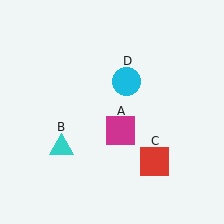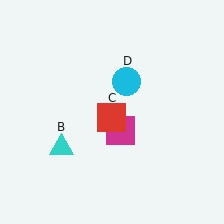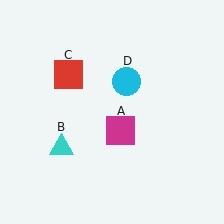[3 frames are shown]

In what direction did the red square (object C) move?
The red square (object C) moved up and to the left.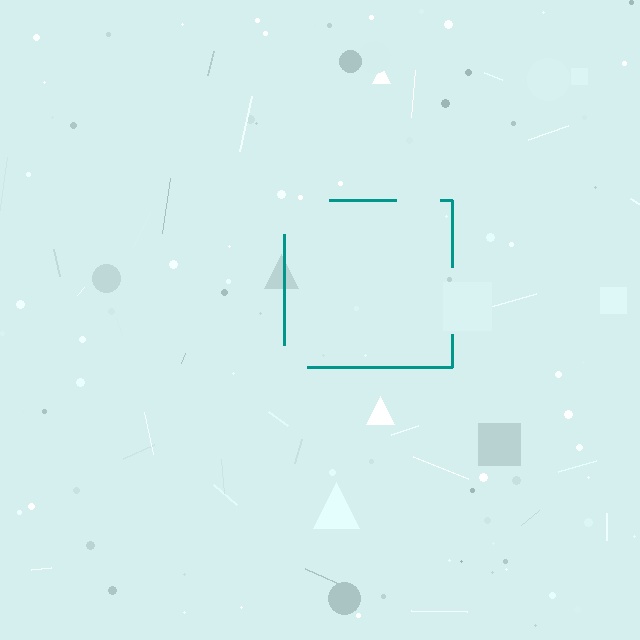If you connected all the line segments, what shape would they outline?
They would outline a square.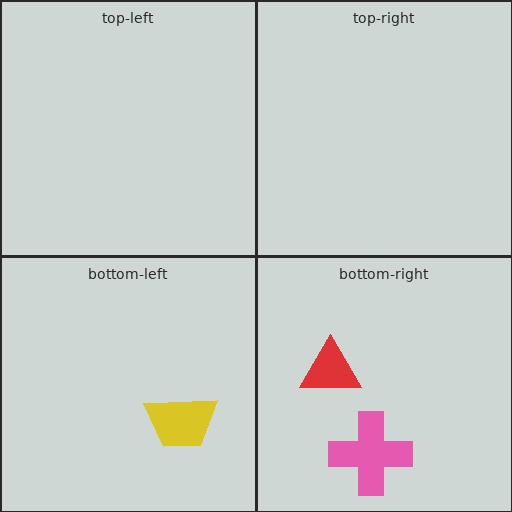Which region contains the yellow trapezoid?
The bottom-left region.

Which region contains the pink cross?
The bottom-right region.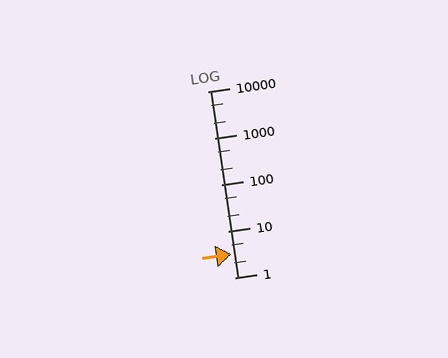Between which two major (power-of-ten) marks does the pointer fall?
The pointer is between 1 and 10.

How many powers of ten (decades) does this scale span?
The scale spans 4 decades, from 1 to 10000.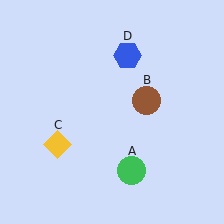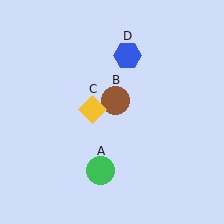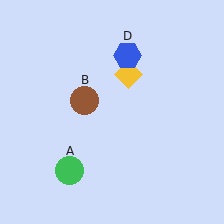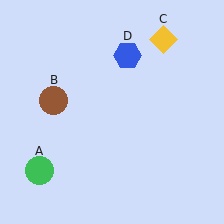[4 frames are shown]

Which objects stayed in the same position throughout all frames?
Blue hexagon (object D) remained stationary.